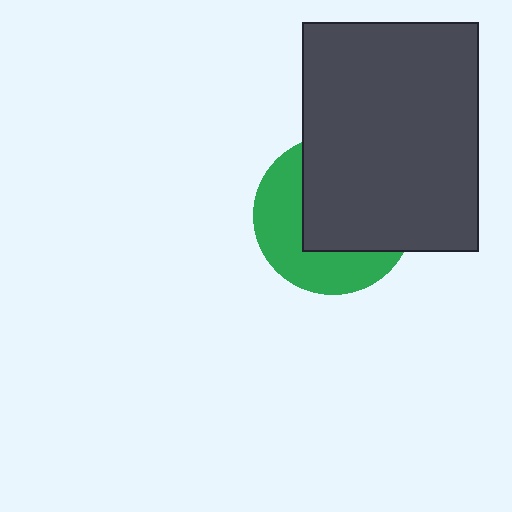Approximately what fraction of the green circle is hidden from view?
Roughly 57% of the green circle is hidden behind the dark gray rectangle.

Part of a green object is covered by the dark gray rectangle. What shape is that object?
It is a circle.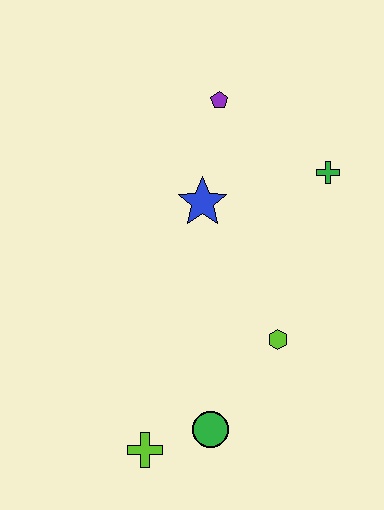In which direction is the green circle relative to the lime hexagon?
The green circle is below the lime hexagon.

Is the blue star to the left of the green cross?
Yes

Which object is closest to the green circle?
The lime cross is closest to the green circle.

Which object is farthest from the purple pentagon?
The lime cross is farthest from the purple pentagon.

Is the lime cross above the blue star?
No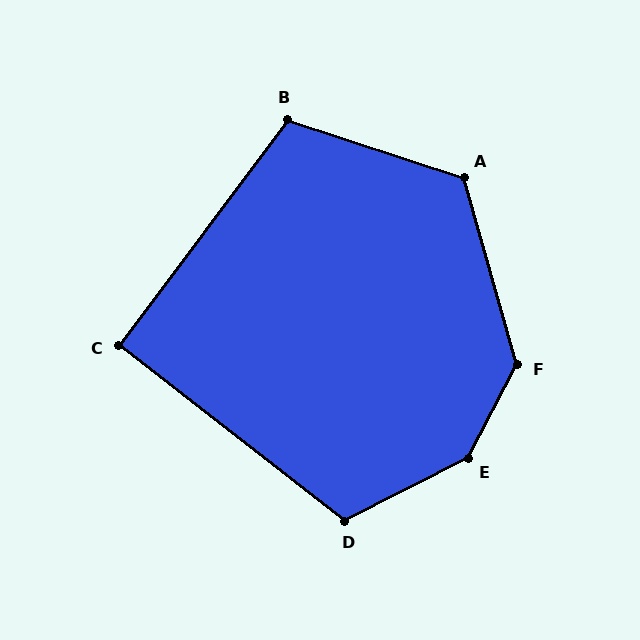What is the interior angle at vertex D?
Approximately 115 degrees (obtuse).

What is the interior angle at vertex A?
Approximately 124 degrees (obtuse).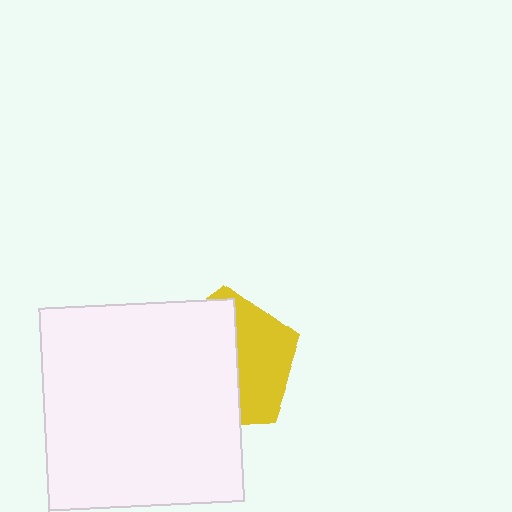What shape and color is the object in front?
The object in front is a white rectangle.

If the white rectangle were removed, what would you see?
You would see the complete yellow pentagon.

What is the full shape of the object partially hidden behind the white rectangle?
The partially hidden object is a yellow pentagon.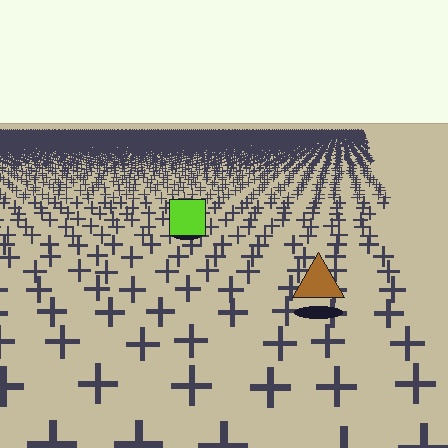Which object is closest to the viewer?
The brown triangle is closest. The texture marks near it are larger and more spread out.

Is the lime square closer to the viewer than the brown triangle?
No. The brown triangle is closer — you can tell from the texture gradient: the ground texture is coarser near it.